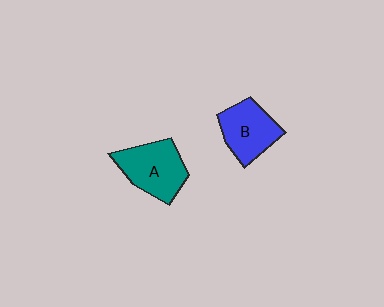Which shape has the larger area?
Shape A (teal).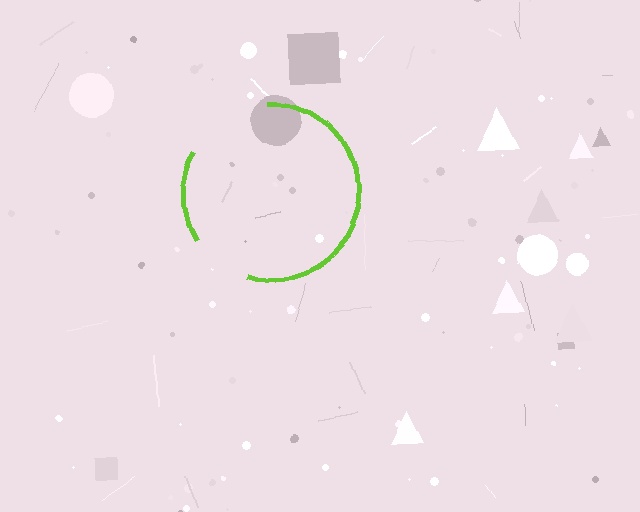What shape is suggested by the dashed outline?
The dashed outline suggests a circle.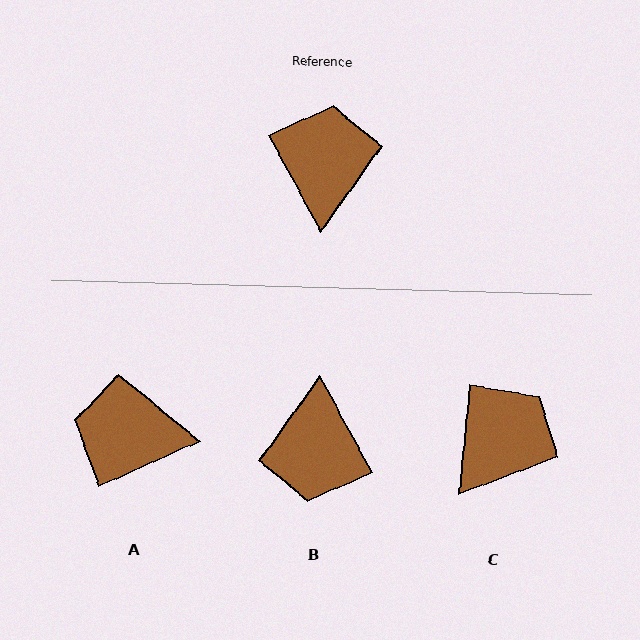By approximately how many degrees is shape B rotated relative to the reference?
Approximately 180 degrees counter-clockwise.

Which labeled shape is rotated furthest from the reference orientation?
B, about 180 degrees away.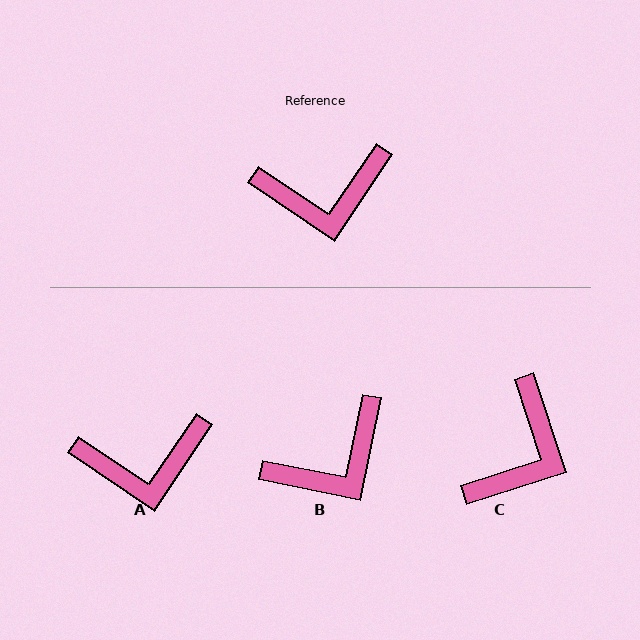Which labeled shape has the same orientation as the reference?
A.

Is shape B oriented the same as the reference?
No, it is off by about 23 degrees.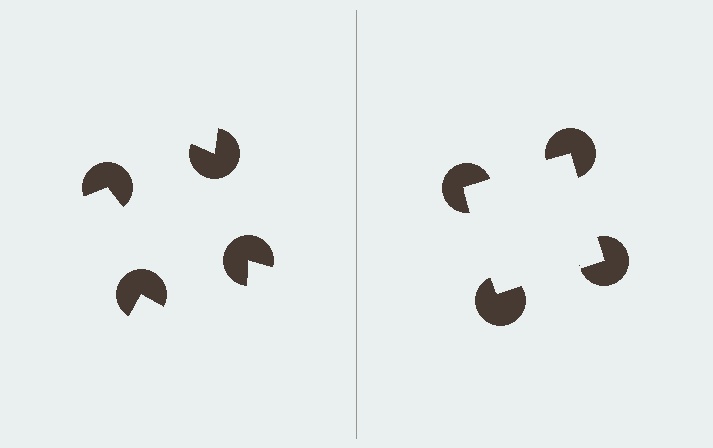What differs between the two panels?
The pac-man discs are positioned identically on both sides; only the wedge orientations differ. On the right they align to a square; on the left they are misaligned.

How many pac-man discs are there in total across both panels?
8 — 4 on each side.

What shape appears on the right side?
An illusory square.